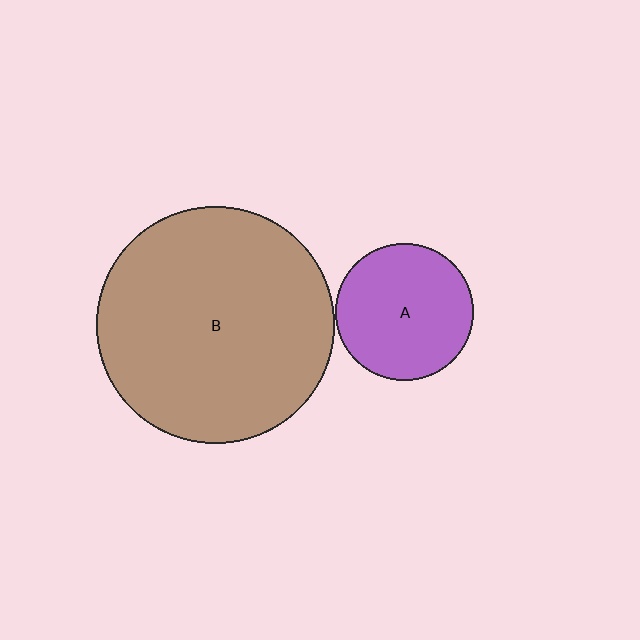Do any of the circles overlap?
No, none of the circles overlap.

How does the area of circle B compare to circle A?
Approximately 3.0 times.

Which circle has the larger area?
Circle B (brown).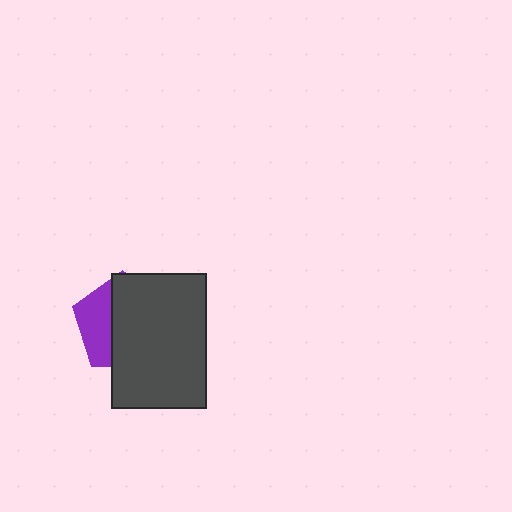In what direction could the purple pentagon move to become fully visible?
The purple pentagon could move left. That would shift it out from behind the dark gray rectangle entirely.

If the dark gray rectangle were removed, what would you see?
You would see the complete purple pentagon.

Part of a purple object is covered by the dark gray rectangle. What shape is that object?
It is a pentagon.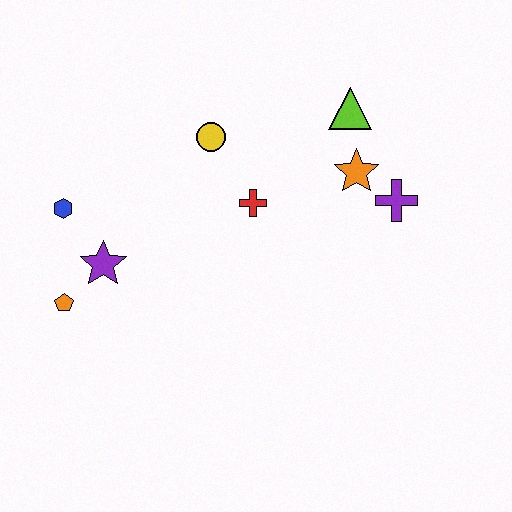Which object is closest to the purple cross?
The orange star is closest to the purple cross.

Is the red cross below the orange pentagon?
No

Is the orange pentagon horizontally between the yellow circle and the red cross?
No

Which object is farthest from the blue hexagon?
The purple cross is farthest from the blue hexagon.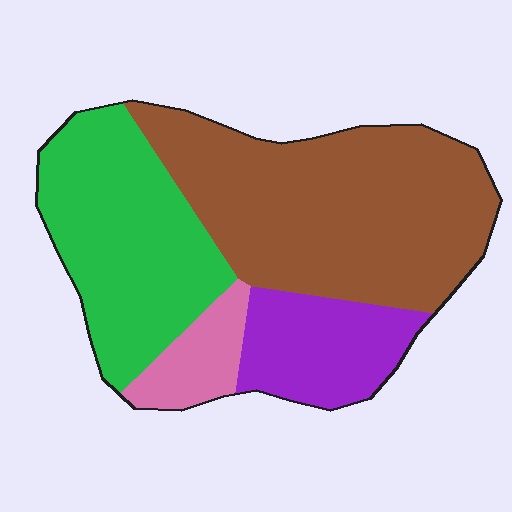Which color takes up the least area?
Pink, at roughly 10%.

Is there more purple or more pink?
Purple.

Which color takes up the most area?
Brown, at roughly 45%.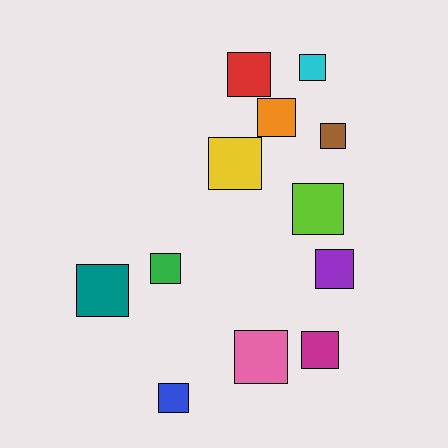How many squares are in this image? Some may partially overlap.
There are 12 squares.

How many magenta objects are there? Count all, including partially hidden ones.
There is 1 magenta object.